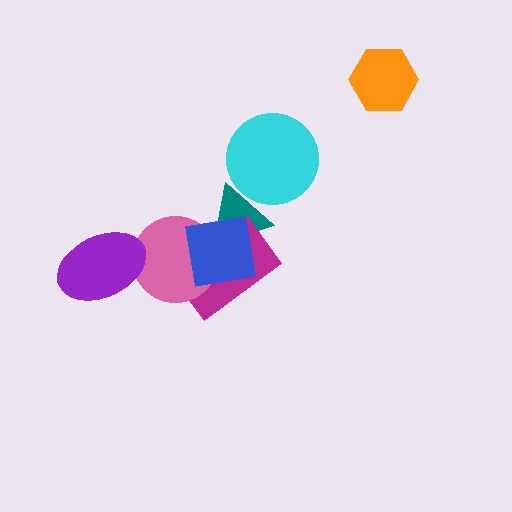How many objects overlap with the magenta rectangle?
3 objects overlap with the magenta rectangle.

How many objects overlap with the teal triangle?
3 objects overlap with the teal triangle.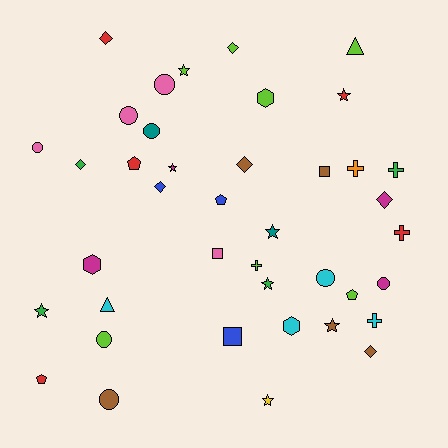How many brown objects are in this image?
There are 5 brown objects.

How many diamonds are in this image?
There are 7 diamonds.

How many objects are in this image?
There are 40 objects.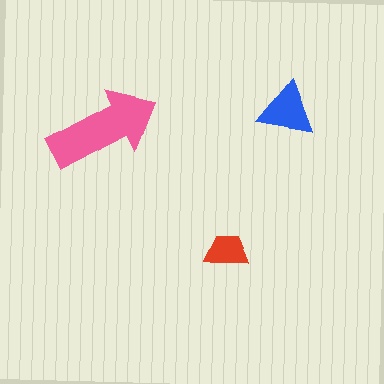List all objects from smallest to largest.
The red trapezoid, the blue triangle, the pink arrow.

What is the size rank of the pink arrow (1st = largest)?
1st.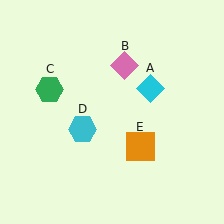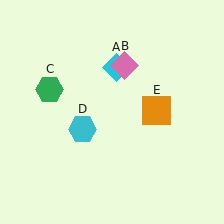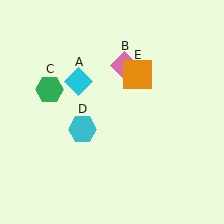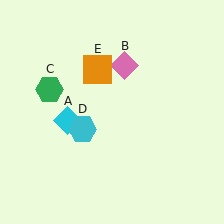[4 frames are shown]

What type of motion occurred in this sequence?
The cyan diamond (object A), orange square (object E) rotated counterclockwise around the center of the scene.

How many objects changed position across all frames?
2 objects changed position: cyan diamond (object A), orange square (object E).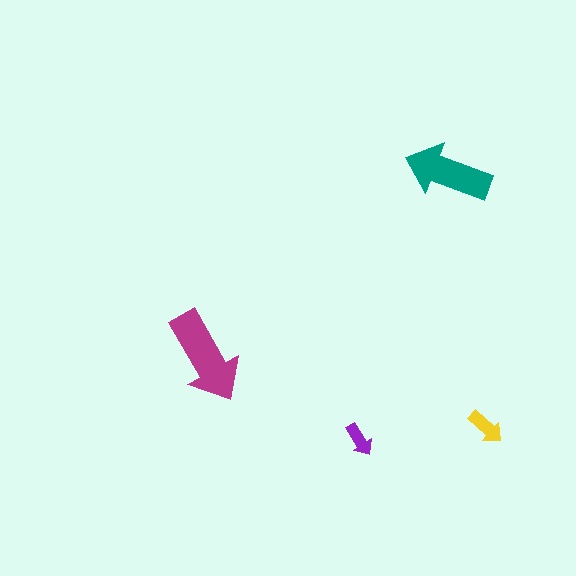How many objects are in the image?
There are 4 objects in the image.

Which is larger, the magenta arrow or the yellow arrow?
The magenta one.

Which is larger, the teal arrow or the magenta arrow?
The magenta one.